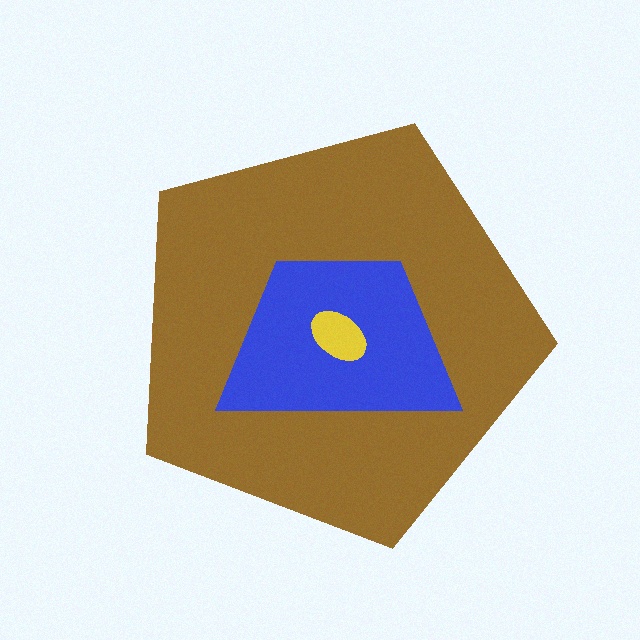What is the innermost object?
The yellow ellipse.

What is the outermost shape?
The brown pentagon.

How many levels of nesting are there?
3.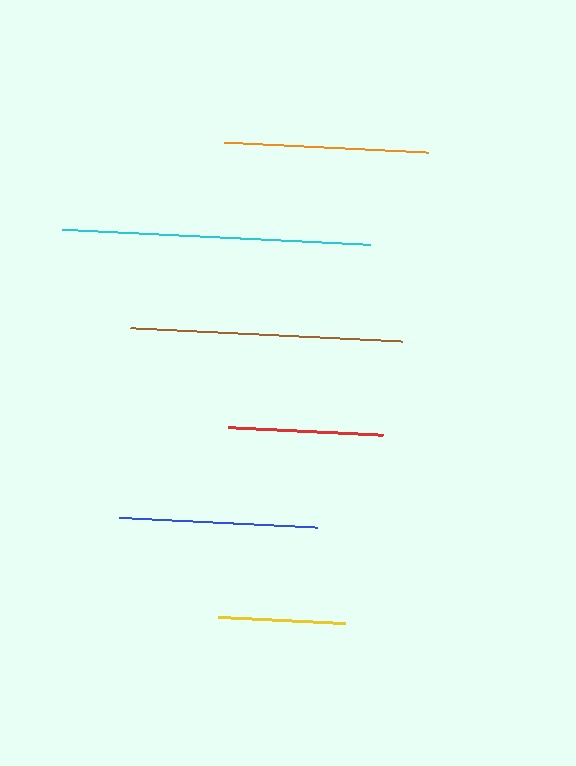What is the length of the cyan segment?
The cyan segment is approximately 308 pixels long.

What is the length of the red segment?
The red segment is approximately 155 pixels long.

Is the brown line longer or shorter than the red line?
The brown line is longer than the red line.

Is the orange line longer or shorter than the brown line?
The brown line is longer than the orange line.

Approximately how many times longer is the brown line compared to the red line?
The brown line is approximately 1.7 times the length of the red line.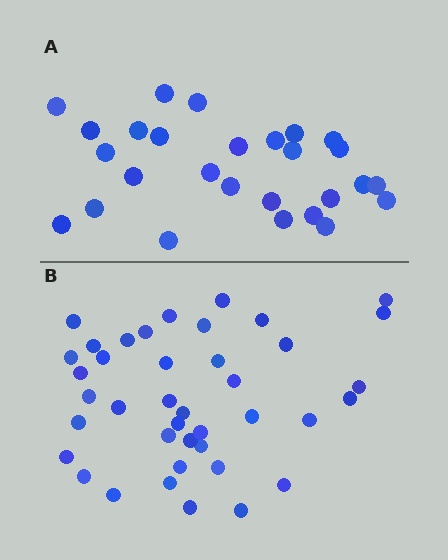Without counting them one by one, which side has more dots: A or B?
Region B (the bottom region) has more dots.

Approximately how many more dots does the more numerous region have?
Region B has approximately 15 more dots than region A.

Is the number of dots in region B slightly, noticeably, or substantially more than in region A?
Region B has substantially more. The ratio is roughly 1.5 to 1.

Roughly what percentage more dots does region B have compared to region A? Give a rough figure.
About 50% more.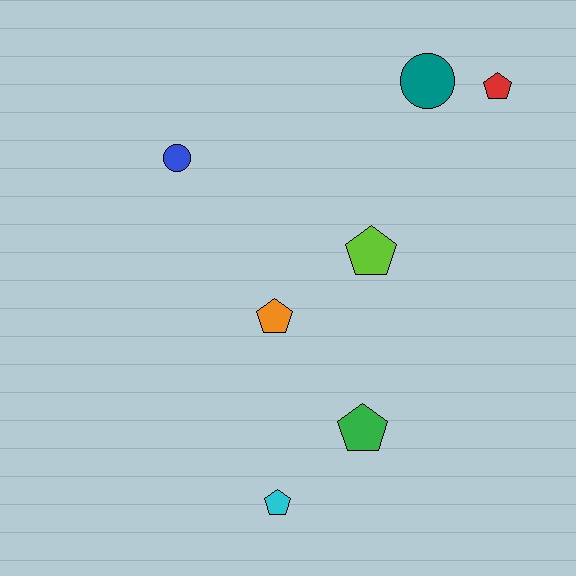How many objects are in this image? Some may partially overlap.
There are 7 objects.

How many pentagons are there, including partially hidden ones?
There are 5 pentagons.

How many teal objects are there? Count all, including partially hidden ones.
There is 1 teal object.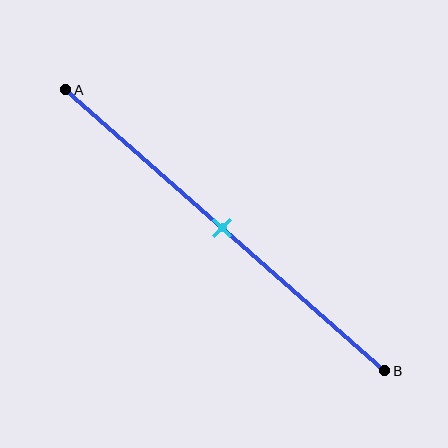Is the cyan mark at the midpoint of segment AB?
Yes, the mark is approximately at the midpoint.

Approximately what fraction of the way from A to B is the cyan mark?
The cyan mark is approximately 50% of the way from A to B.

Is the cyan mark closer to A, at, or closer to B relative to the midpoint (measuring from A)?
The cyan mark is approximately at the midpoint of segment AB.